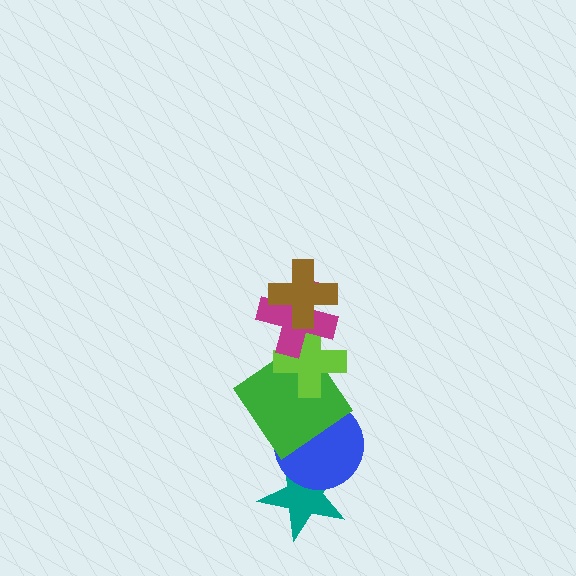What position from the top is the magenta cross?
The magenta cross is 2nd from the top.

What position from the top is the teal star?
The teal star is 6th from the top.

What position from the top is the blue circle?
The blue circle is 5th from the top.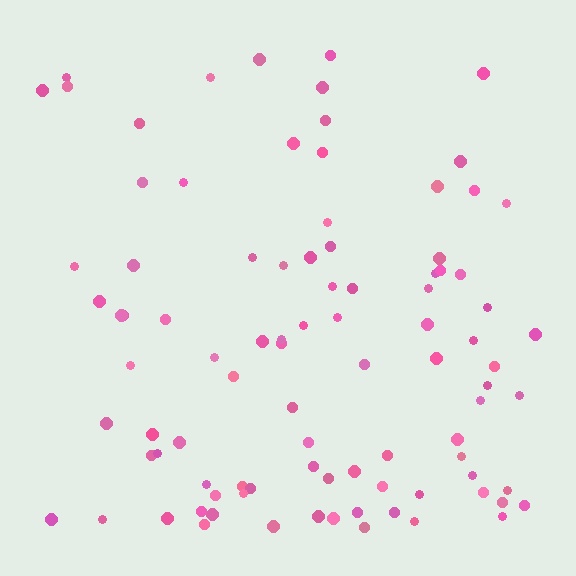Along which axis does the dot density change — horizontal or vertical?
Vertical.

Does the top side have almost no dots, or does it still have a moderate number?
Still a moderate number, just noticeably fewer than the bottom.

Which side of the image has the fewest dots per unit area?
The top.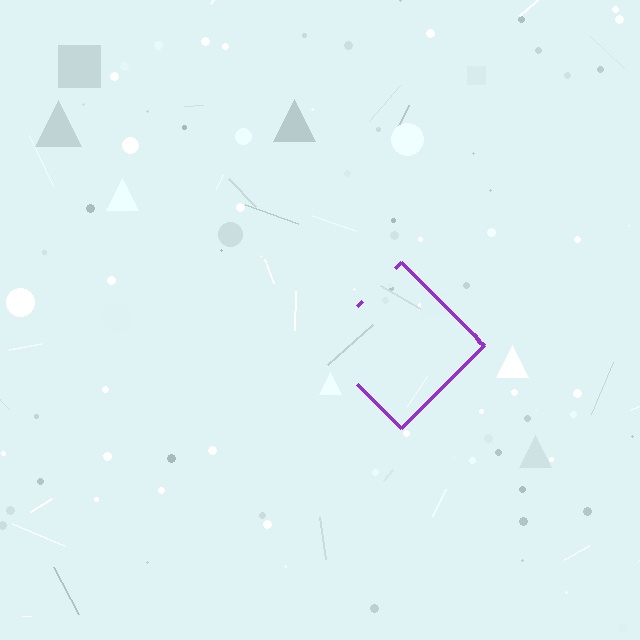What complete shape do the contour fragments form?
The contour fragments form a diamond.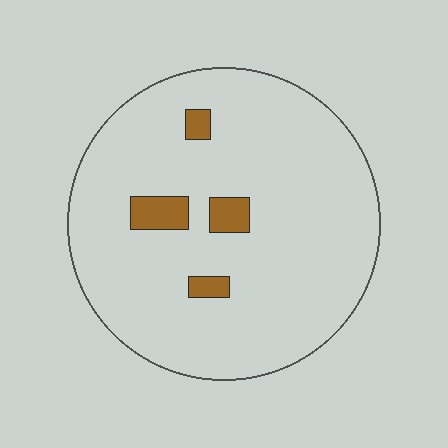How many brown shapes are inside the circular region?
4.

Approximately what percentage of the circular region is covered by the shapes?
Approximately 5%.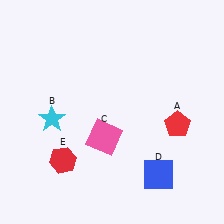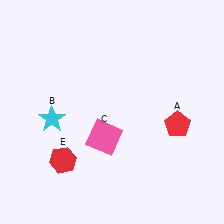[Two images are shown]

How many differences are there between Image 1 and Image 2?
There is 1 difference between the two images.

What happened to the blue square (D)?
The blue square (D) was removed in Image 2. It was in the bottom-right area of Image 1.